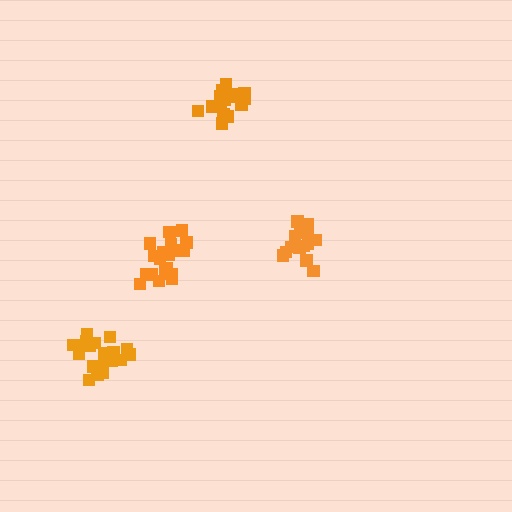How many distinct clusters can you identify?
There are 4 distinct clusters.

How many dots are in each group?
Group 1: 20 dots, Group 2: 16 dots, Group 3: 18 dots, Group 4: 15 dots (69 total).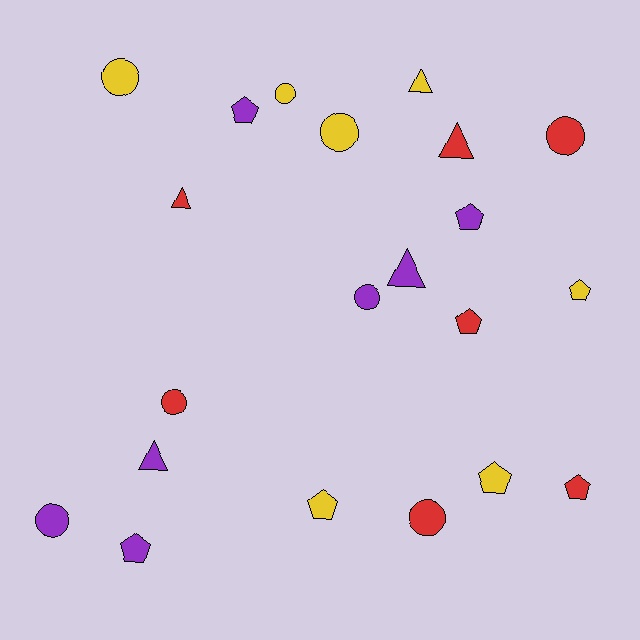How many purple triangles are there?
There are 2 purple triangles.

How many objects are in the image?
There are 21 objects.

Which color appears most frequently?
Yellow, with 7 objects.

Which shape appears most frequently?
Circle, with 8 objects.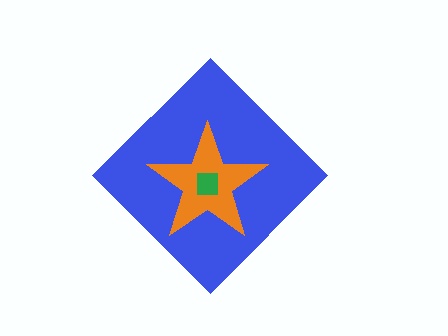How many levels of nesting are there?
3.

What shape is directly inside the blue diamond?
The orange star.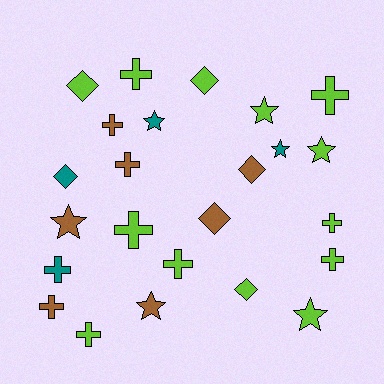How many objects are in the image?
There are 24 objects.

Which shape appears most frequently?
Cross, with 11 objects.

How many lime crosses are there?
There are 7 lime crosses.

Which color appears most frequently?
Lime, with 13 objects.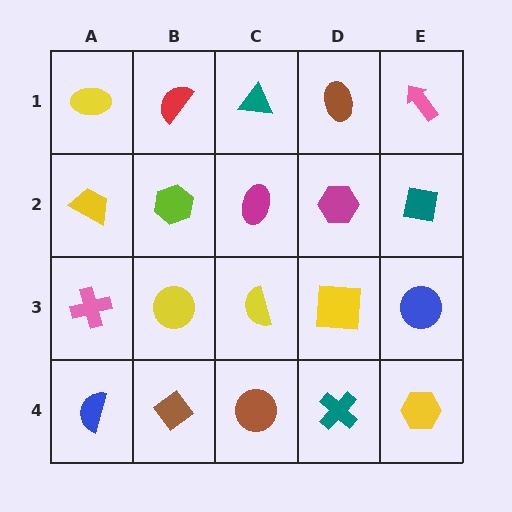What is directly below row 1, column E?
A teal square.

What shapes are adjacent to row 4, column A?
A pink cross (row 3, column A), a brown diamond (row 4, column B).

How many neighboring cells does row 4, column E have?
2.